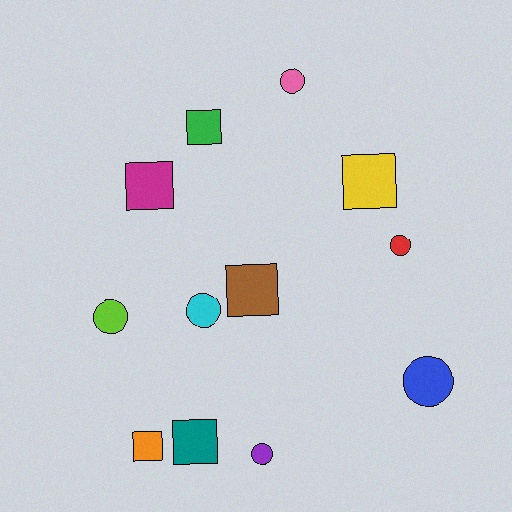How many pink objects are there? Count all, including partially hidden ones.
There is 1 pink object.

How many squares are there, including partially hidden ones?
There are 6 squares.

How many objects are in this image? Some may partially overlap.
There are 12 objects.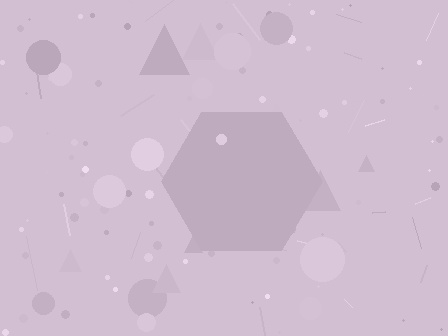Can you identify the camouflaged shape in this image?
The camouflaged shape is a hexagon.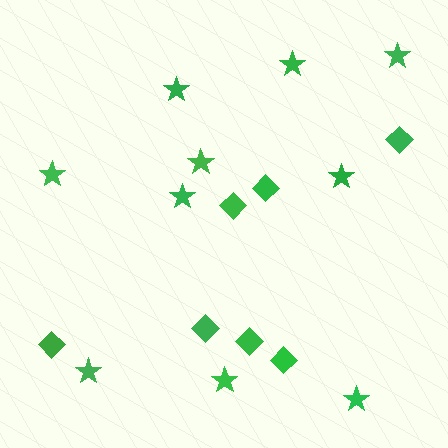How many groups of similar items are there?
There are 2 groups: one group of stars (10) and one group of diamonds (7).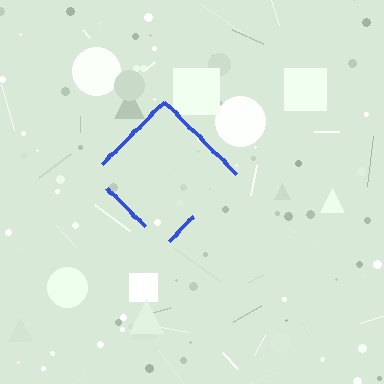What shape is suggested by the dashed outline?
The dashed outline suggests a diamond.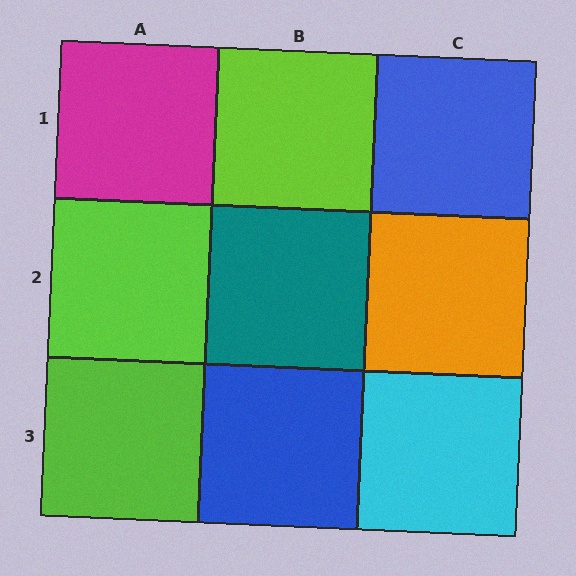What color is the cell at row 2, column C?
Orange.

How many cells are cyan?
1 cell is cyan.